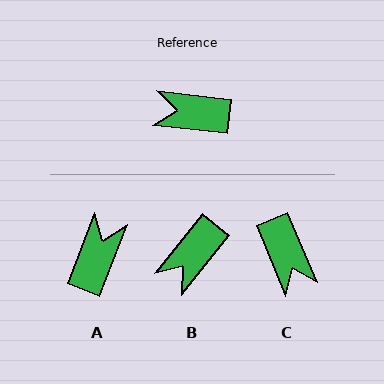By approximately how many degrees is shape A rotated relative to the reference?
Approximately 104 degrees clockwise.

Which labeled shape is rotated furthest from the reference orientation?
C, about 120 degrees away.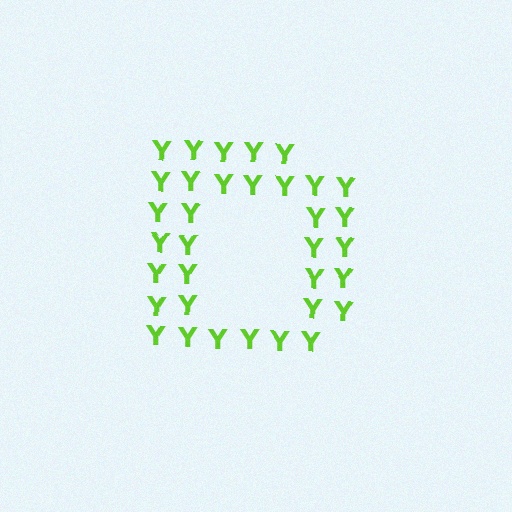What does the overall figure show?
The overall figure shows the letter D.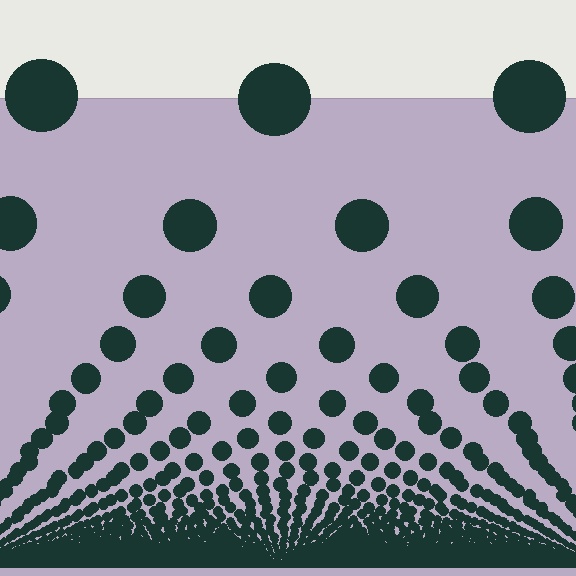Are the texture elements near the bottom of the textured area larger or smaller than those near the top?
Smaller. The gradient is inverted — elements near the bottom are smaller and denser.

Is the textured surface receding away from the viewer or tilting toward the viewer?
The surface appears to tilt toward the viewer. Texture elements get larger and sparser toward the top.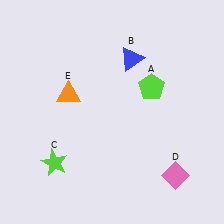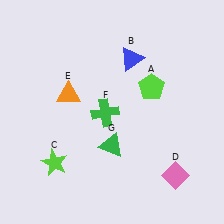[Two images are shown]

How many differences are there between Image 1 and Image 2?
There are 2 differences between the two images.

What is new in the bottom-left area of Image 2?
A green cross (F) was added in the bottom-left area of Image 2.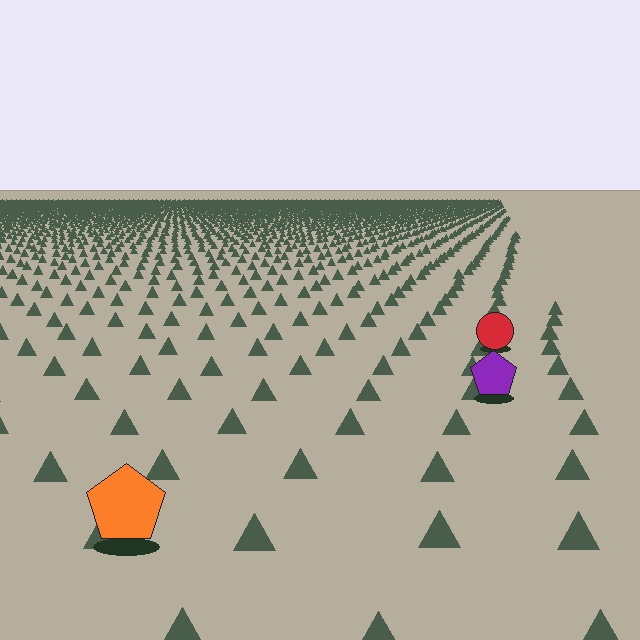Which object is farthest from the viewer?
The red circle is farthest from the viewer. It appears smaller and the ground texture around it is denser.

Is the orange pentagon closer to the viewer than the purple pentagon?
Yes. The orange pentagon is closer — you can tell from the texture gradient: the ground texture is coarser near it.